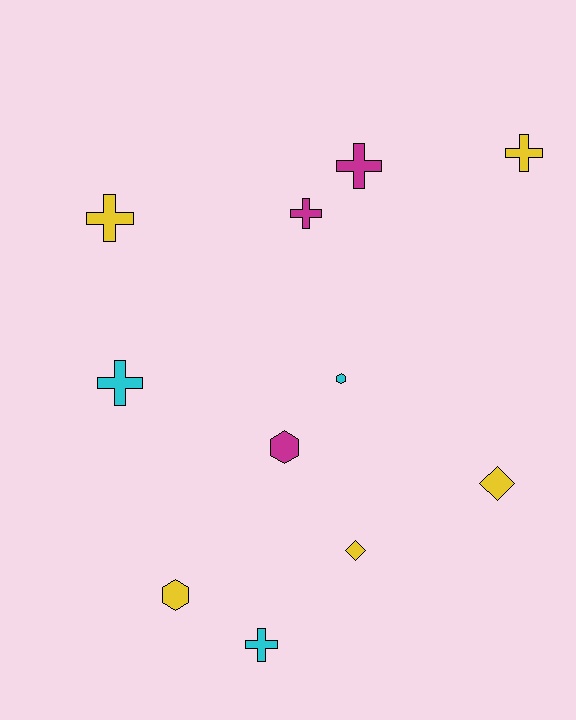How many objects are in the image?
There are 11 objects.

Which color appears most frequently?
Yellow, with 5 objects.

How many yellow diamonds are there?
There are 2 yellow diamonds.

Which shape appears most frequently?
Cross, with 6 objects.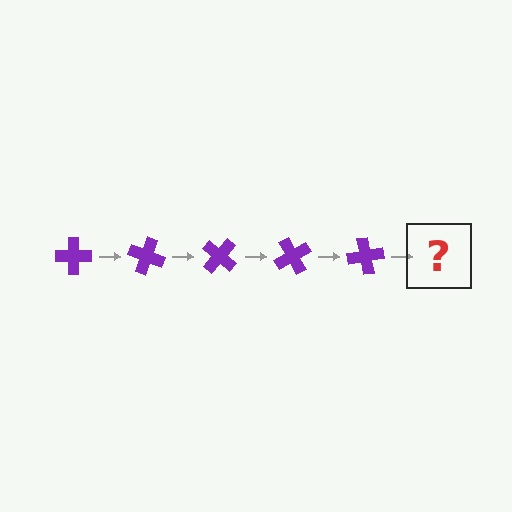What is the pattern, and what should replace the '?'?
The pattern is that the cross rotates 20 degrees each step. The '?' should be a purple cross rotated 100 degrees.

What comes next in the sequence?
The next element should be a purple cross rotated 100 degrees.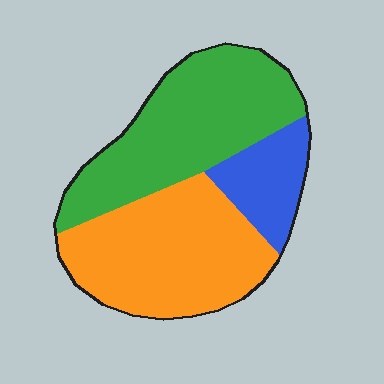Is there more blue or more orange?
Orange.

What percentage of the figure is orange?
Orange takes up about two fifths (2/5) of the figure.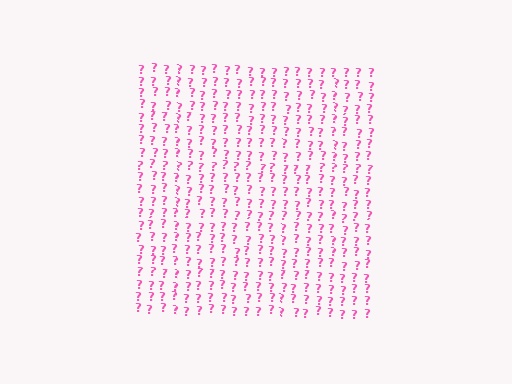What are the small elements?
The small elements are question marks.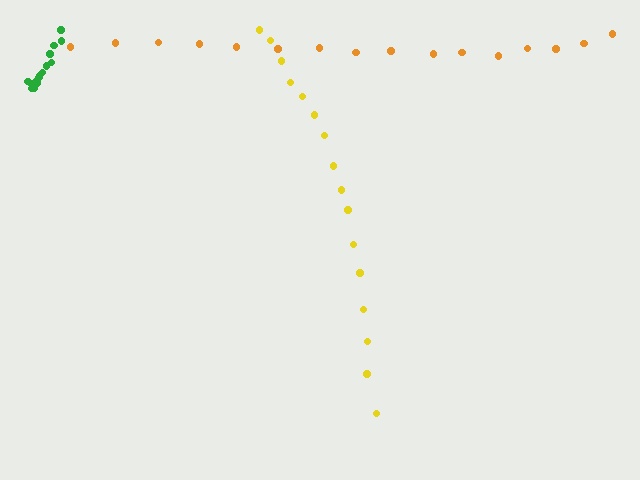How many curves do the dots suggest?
There are 3 distinct paths.